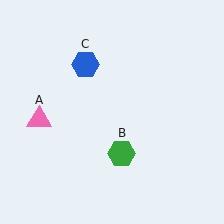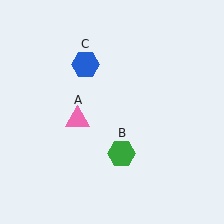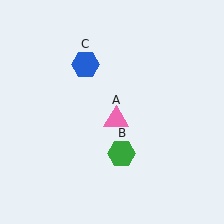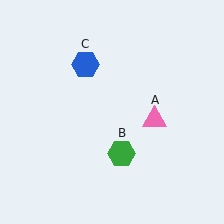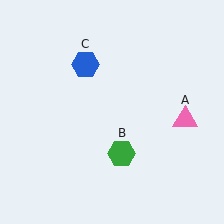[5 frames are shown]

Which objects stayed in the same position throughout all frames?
Green hexagon (object B) and blue hexagon (object C) remained stationary.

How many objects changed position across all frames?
1 object changed position: pink triangle (object A).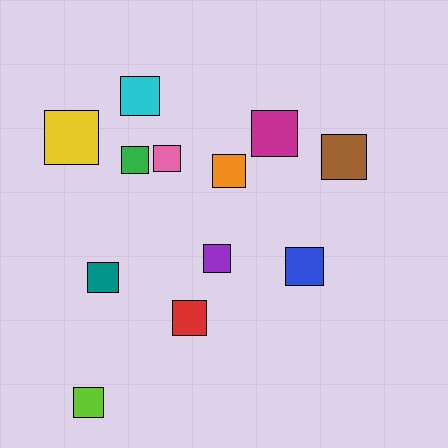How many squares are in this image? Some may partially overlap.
There are 12 squares.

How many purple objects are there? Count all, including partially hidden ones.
There is 1 purple object.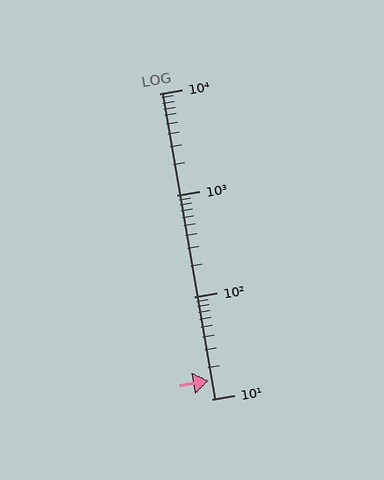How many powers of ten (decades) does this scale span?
The scale spans 3 decades, from 10 to 10000.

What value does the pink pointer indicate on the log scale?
The pointer indicates approximately 15.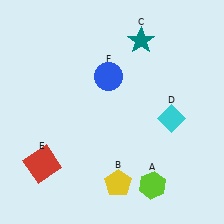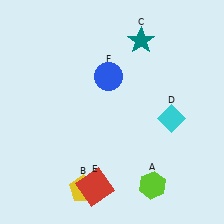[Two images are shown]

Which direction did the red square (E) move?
The red square (E) moved right.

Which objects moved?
The objects that moved are: the yellow pentagon (B), the red square (E).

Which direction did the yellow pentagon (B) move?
The yellow pentagon (B) moved left.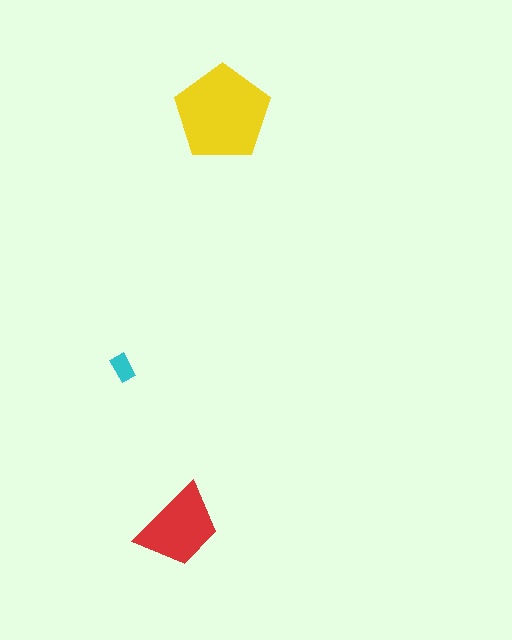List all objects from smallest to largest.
The cyan rectangle, the red trapezoid, the yellow pentagon.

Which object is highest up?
The yellow pentagon is topmost.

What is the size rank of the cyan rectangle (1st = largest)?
3rd.